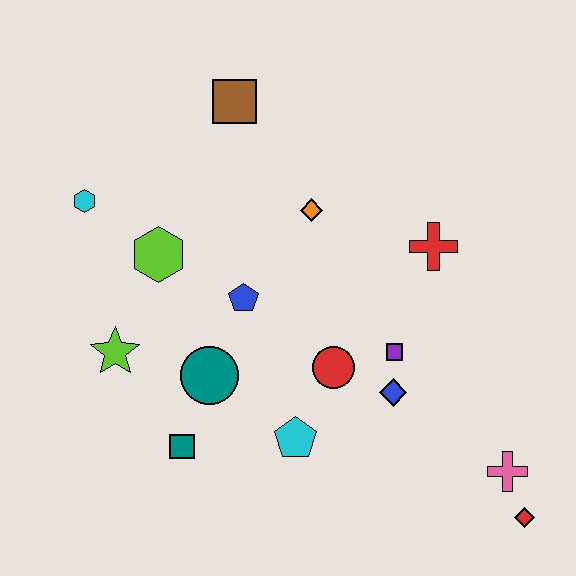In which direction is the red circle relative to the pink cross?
The red circle is to the left of the pink cross.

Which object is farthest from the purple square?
The cyan hexagon is farthest from the purple square.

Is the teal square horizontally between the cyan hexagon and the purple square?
Yes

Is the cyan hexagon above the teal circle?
Yes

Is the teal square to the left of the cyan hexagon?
No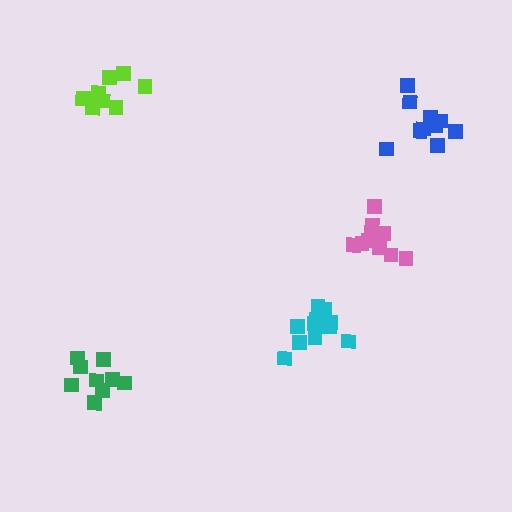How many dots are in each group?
Group 1: 10 dots, Group 2: 14 dots, Group 3: 8 dots, Group 4: 9 dots, Group 5: 10 dots (51 total).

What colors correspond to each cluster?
The clusters are colored: pink, cyan, lime, green, blue.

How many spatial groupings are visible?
There are 5 spatial groupings.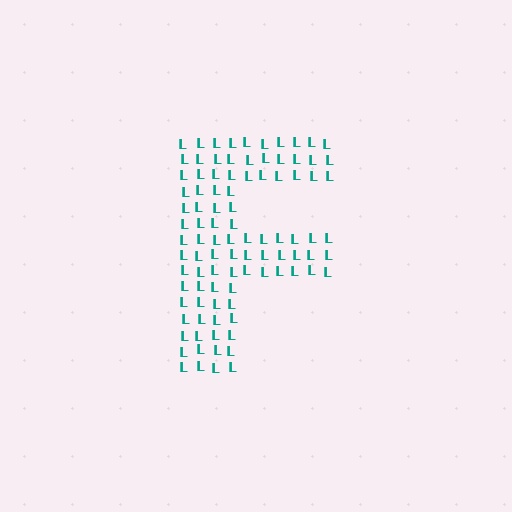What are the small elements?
The small elements are letter L's.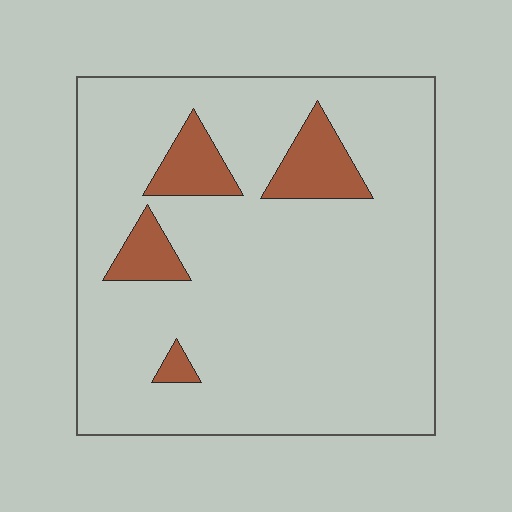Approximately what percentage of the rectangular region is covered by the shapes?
Approximately 10%.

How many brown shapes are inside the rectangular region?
4.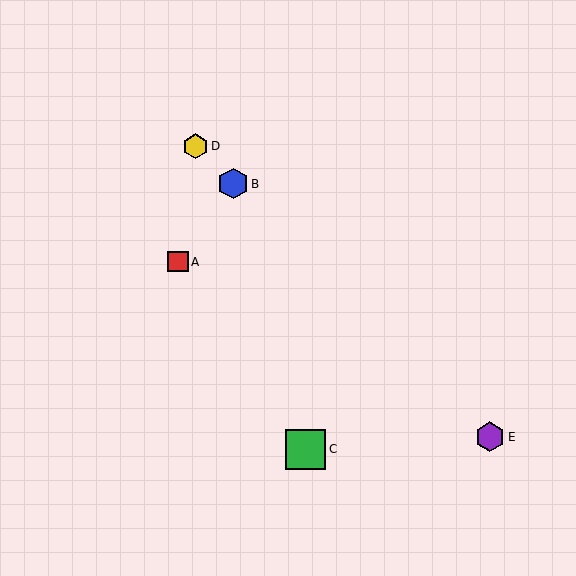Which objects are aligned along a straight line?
Objects B, D, E are aligned along a straight line.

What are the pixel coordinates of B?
Object B is at (233, 184).